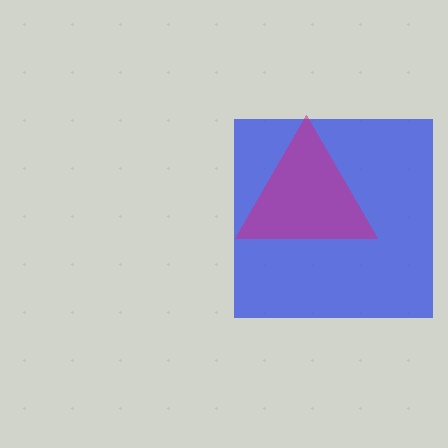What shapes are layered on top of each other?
The layered shapes are: a blue square, a magenta triangle.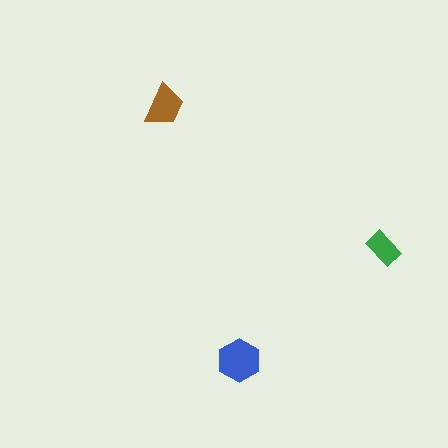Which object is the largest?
The blue hexagon.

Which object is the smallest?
The green rectangle.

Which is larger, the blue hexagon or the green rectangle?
The blue hexagon.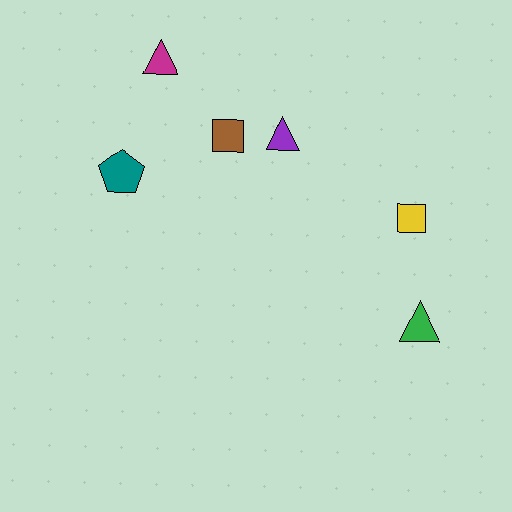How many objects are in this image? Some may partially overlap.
There are 6 objects.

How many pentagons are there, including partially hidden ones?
There is 1 pentagon.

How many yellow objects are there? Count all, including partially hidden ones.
There is 1 yellow object.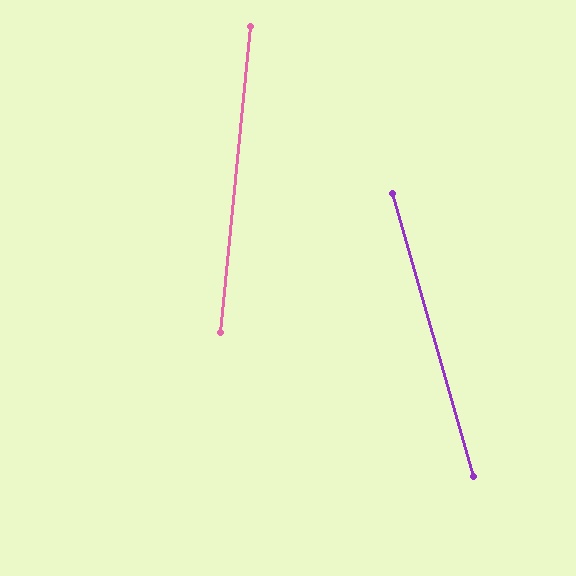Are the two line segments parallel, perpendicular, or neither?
Neither parallel nor perpendicular — they differ by about 22°.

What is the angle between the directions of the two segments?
Approximately 22 degrees.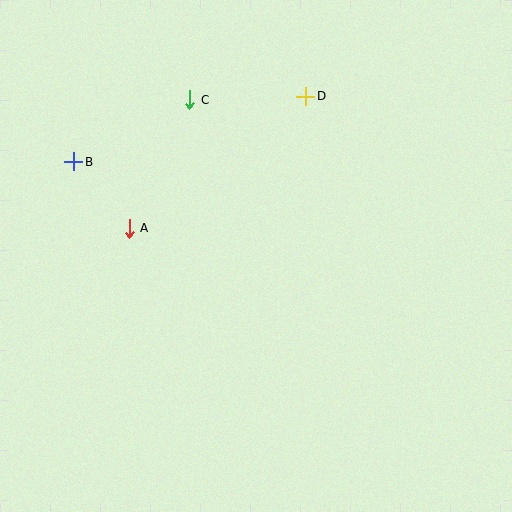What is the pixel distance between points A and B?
The distance between A and B is 87 pixels.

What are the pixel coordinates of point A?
Point A is at (129, 228).